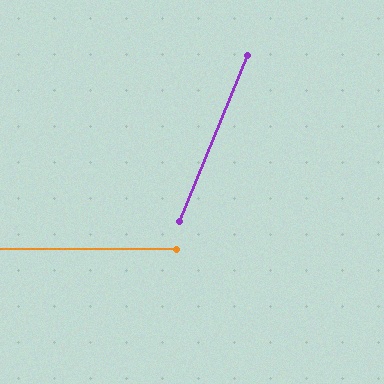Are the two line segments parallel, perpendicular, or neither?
Neither parallel nor perpendicular — they differ by about 68°.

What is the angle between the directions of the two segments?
Approximately 68 degrees.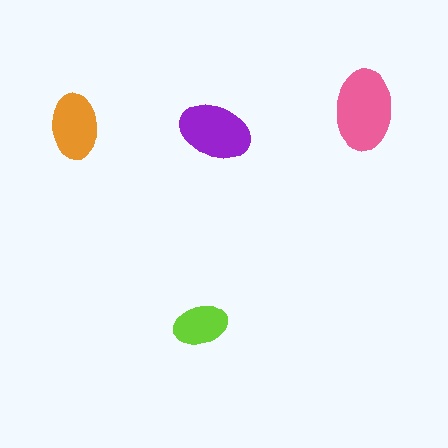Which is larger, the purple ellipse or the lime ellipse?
The purple one.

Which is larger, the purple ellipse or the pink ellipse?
The pink one.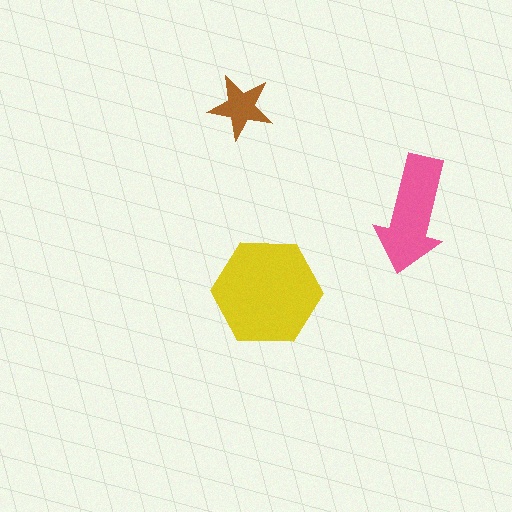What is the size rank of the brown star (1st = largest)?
3rd.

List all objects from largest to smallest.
The yellow hexagon, the pink arrow, the brown star.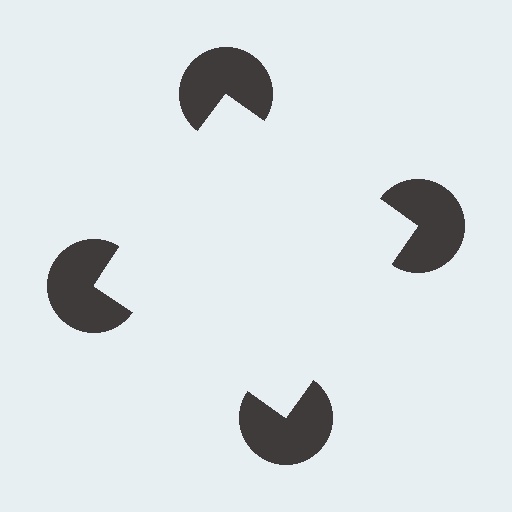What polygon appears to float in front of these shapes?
An illusory square — its edges are inferred from the aligned wedge cuts in the pac-man discs, not physically drawn.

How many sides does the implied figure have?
4 sides.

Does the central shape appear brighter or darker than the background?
It typically appears slightly brighter than the background, even though no actual brightness change is drawn.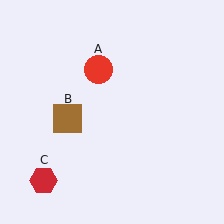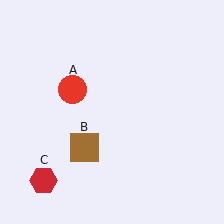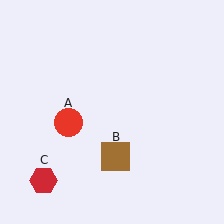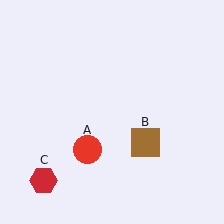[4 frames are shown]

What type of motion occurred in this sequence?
The red circle (object A), brown square (object B) rotated counterclockwise around the center of the scene.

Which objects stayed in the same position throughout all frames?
Red hexagon (object C) remained stationary.